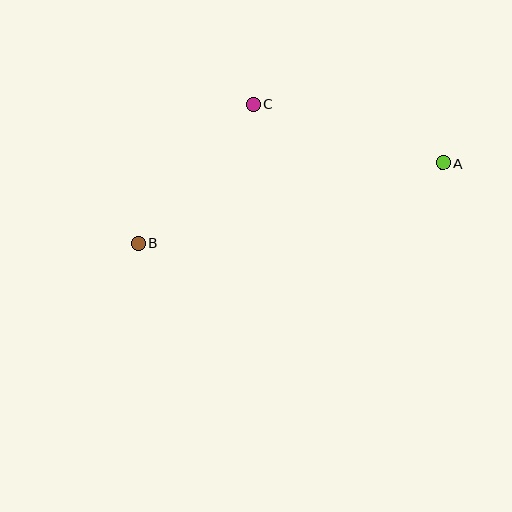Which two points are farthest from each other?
Points A and B are farthest from each other.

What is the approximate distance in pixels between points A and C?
The distance between A and C is approximately 199 pixels.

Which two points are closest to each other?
Points B and C are closest to each other.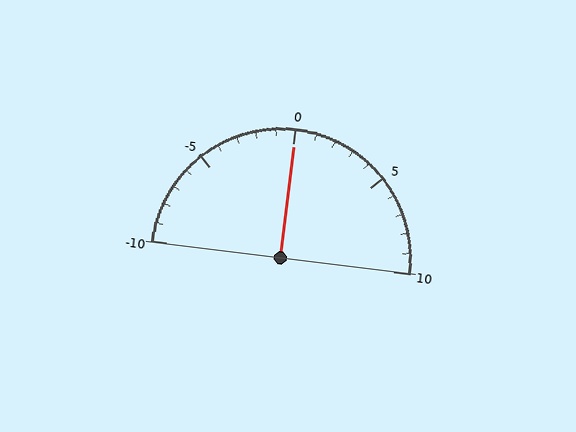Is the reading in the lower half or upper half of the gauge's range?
The reading is in the upper half of the range (-10 to 10).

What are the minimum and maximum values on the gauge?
The gauge ranges from -10 to 10.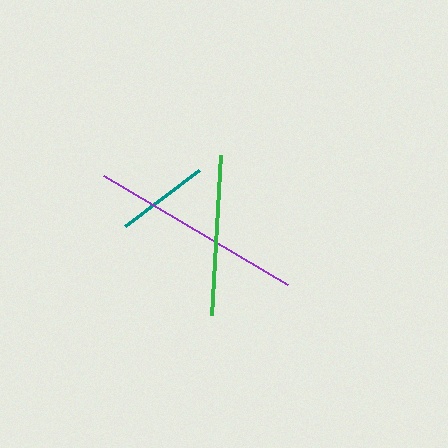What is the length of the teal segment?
The teal segment is approximately 93 pixels long.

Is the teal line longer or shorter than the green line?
The green line is longer than the teal line.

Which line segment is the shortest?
The teal line is the shortest at approximately 93 pixels.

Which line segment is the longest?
The purple line is the longest at approximately 214 pixels.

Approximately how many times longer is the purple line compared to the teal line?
The purple line is approximately 2.3 times the length of the teal line.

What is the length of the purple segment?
The purple segment is approximately 214 pixels long.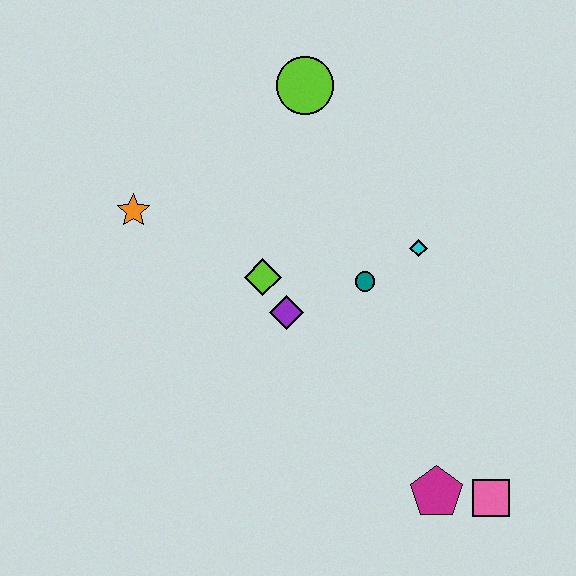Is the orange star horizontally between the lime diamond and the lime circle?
No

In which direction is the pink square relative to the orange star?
The pink square is to the right of the orange star.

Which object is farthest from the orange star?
The pink square is farthest from the orange star.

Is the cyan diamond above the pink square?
Yes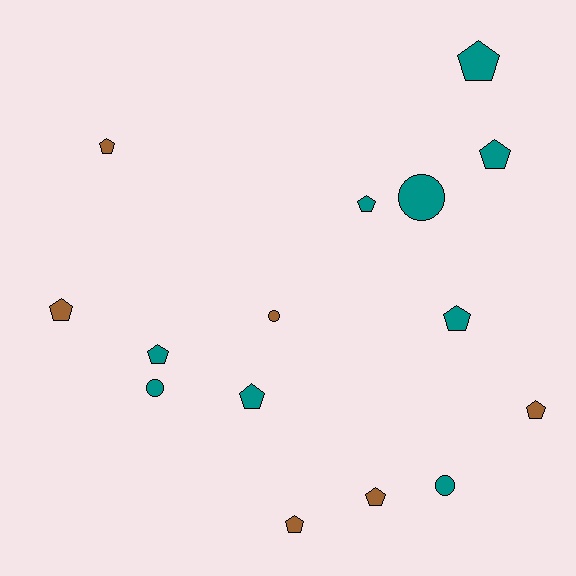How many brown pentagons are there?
There are 5 brown pentagons.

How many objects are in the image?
There are 15 objects.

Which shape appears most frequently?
Pentagon, with 11 objects.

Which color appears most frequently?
Teal, with 9 objects.